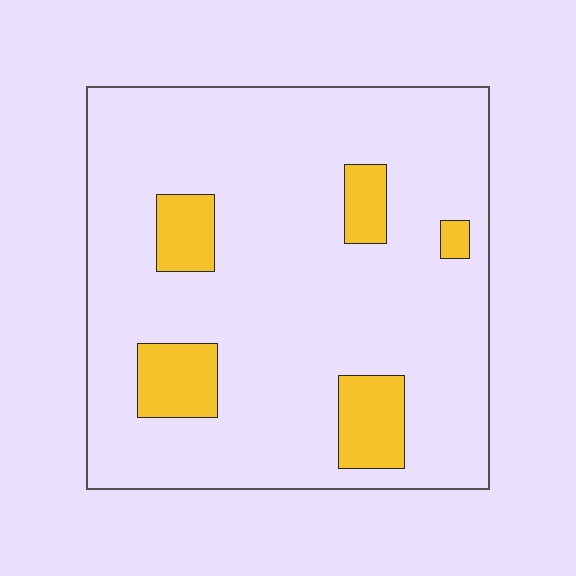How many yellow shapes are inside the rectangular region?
5.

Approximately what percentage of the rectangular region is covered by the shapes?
Approximately 15%.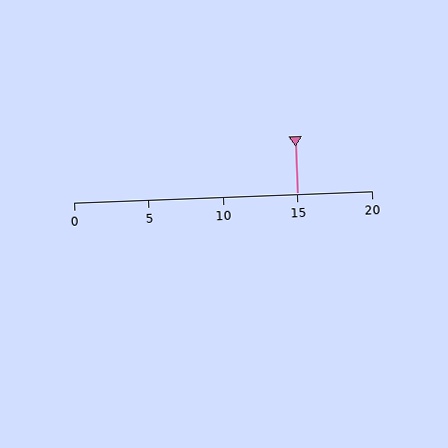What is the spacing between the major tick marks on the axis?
The major ticks are spaced 5 apart.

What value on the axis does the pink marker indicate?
The marker indicates approximately 15.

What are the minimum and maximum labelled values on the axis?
The axis runs from 0 to 20.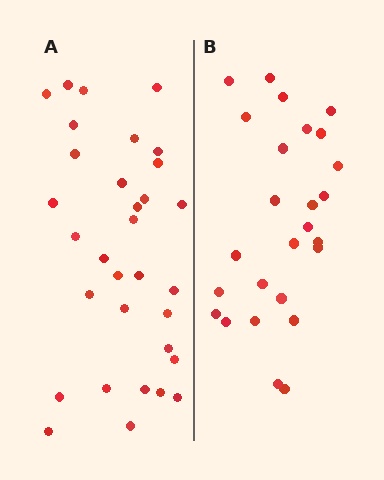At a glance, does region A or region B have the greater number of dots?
Region A (the left region) has more dots.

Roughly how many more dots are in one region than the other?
Region A has about 6 more dots than region B.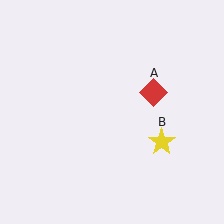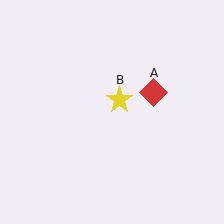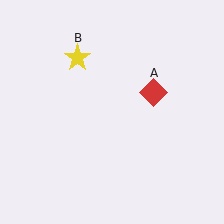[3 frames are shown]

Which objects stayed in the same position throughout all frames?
Red diamond (object A) remained stationary.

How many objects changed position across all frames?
1 object changed position: yellow star (object B).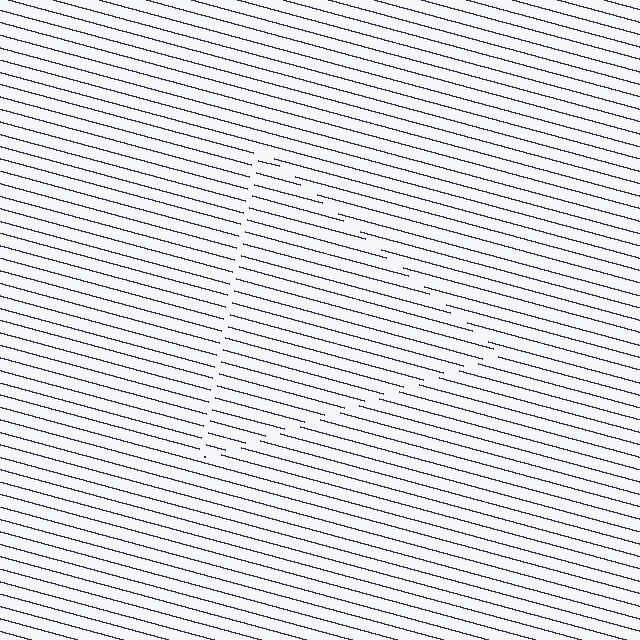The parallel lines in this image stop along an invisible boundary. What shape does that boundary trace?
An illusory triangle. The interior of the shape contains the same grating, shifted by half a period — the contour is defined by the phase discontinuity where line-ends from the inner and outer gratings abut.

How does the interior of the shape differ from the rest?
The interior of the shape contains the same grating, shifted by half a period — the contour is defined by the phase discontinuity where line-ends from the inner and outer gratings abut.